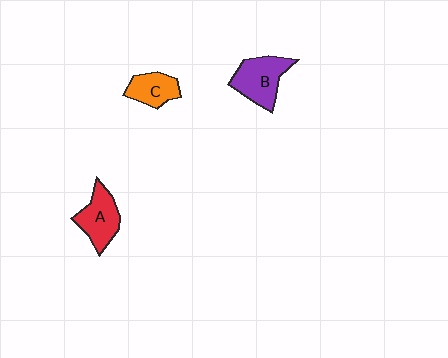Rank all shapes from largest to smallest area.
From largest to smallest: B (purple), A (red), C (orange).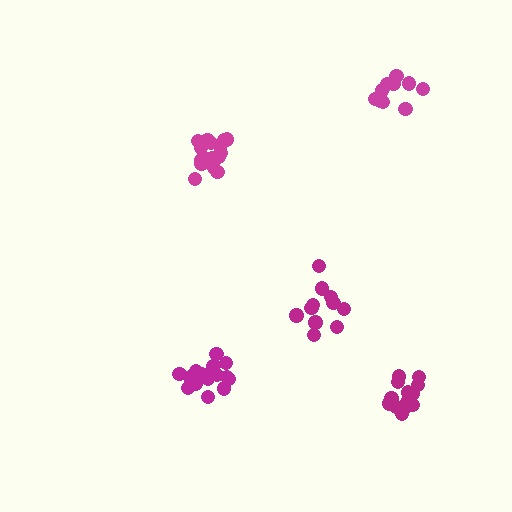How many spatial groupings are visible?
There are 5 spatial groupings.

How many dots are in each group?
Group 1: 16 dots, Group 2: 11 dots, Group 3: 16 dots, Group 4: 14 dots, Group 5: 11 dots (68 total).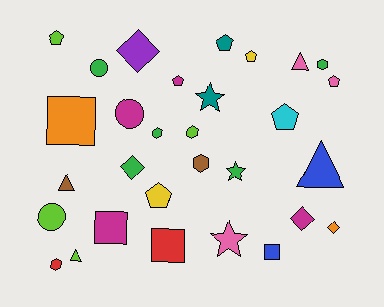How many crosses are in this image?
There are no crosses.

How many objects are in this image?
There are 30 objects.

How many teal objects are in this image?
There are 2 teal objects.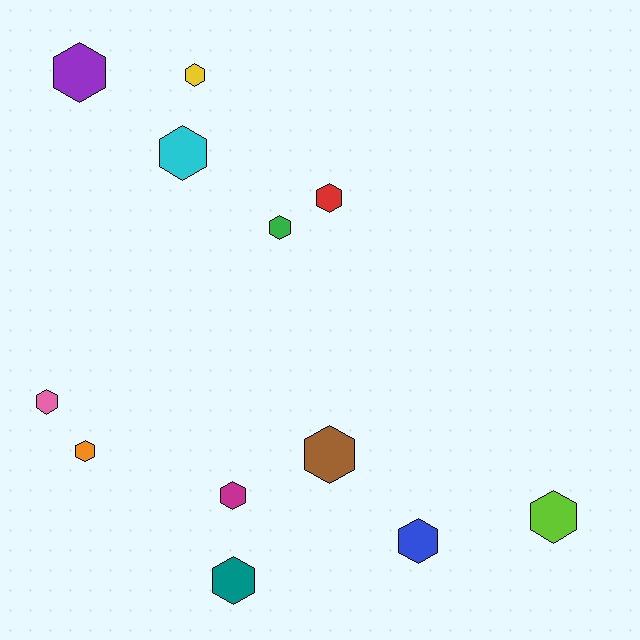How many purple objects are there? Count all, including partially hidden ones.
There is 1 purple object.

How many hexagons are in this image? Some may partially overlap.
There are 12 hexagons.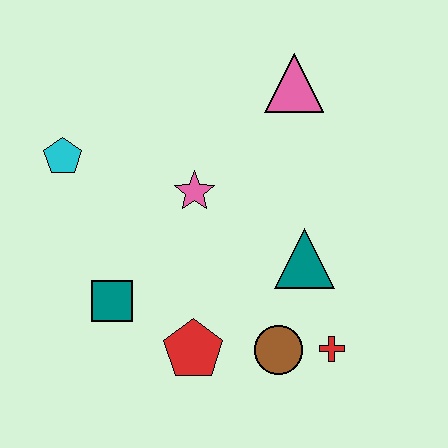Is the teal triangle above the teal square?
Yes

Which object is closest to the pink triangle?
The pink star is closest to the pink triangle.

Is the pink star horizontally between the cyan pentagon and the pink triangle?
Yes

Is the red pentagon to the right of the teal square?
Yes